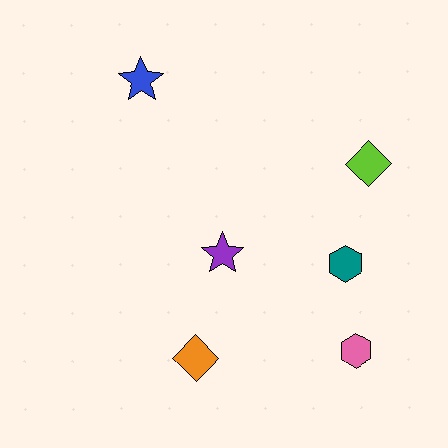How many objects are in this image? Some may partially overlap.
There are 6 objects.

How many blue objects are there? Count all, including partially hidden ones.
There is 1 blue object.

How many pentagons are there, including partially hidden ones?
There are no pentagons.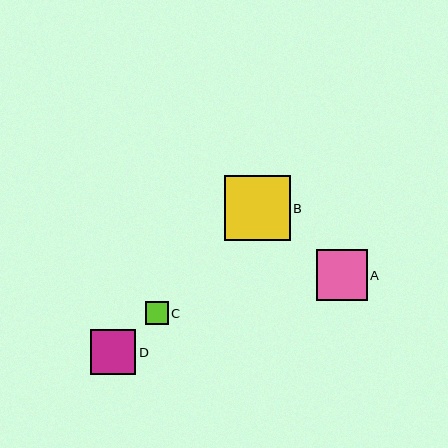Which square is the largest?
Square B is the largest with a size of approximately 65 pixels.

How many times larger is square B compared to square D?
Square B is approximately 1.5 times the size of square D.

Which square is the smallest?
Square C is the smallest with a size of approximately 23 pixels.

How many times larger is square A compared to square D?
Square A is approximately 1.1 times the size of square D.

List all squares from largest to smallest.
From largest to smallest: B, A, D, C.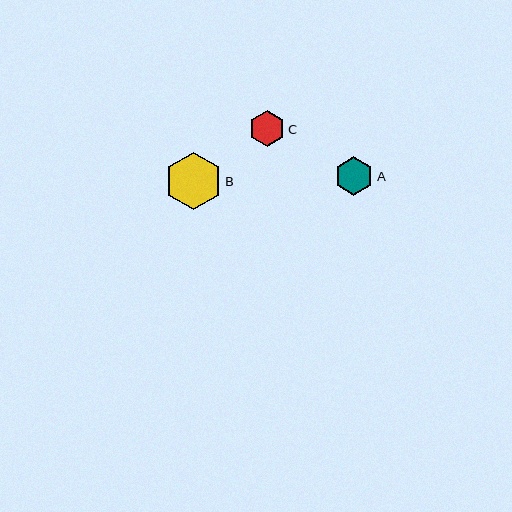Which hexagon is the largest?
Hexagon B is the largest with a size of approximately 57 pixels.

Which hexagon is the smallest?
Hexagon C is the smallest with a size of approximately 36 pixels.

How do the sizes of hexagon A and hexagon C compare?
Hexagon A and hexagon C are approximately the same size.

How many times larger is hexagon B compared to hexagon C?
Hexagon B is approximately 1.6 times the size of hexagon C.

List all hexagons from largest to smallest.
From largest to smallest: B, A, C.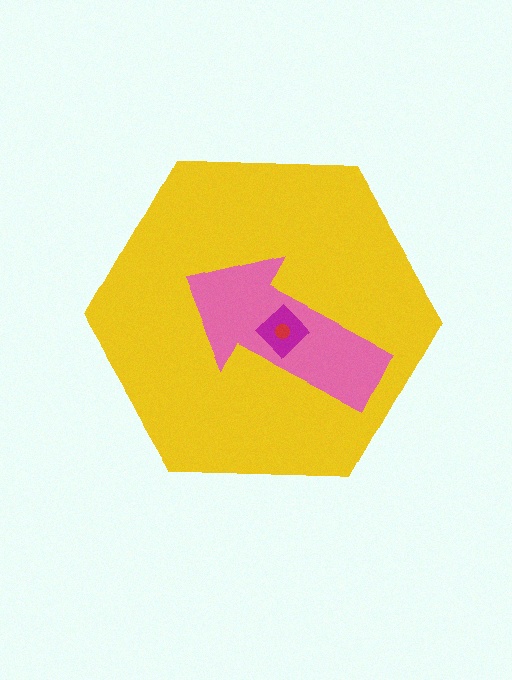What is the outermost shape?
The yellow hexagon.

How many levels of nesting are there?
4.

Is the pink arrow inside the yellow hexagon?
Yes.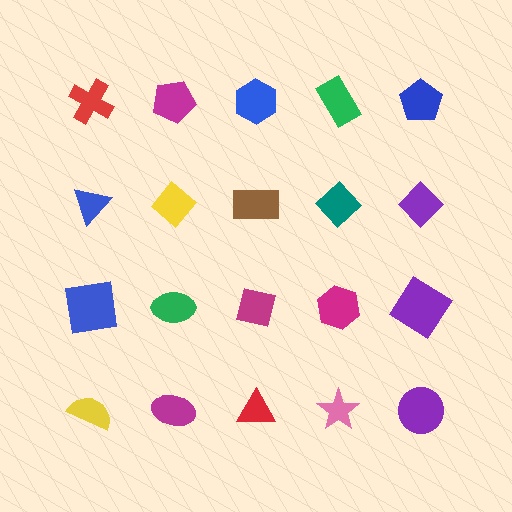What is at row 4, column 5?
A purple circle.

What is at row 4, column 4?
A pink star.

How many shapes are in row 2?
5 shapes.